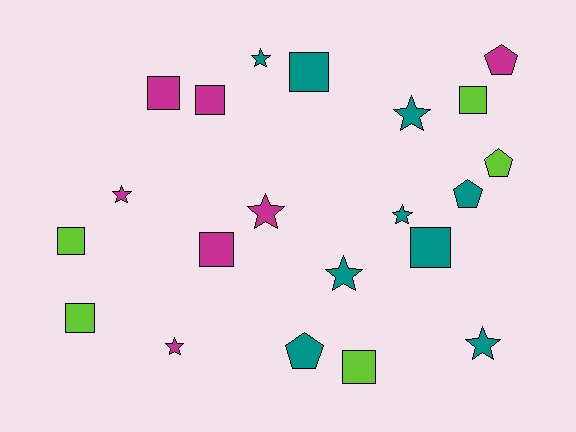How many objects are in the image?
There are 21 objects.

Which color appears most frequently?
Teal, with 9 objects.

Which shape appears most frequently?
Square, with 9 objects.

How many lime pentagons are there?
There is 1 lime pentagon.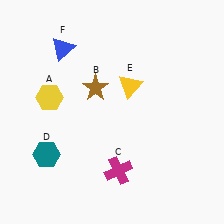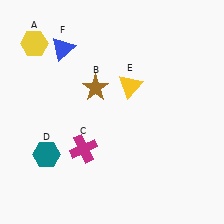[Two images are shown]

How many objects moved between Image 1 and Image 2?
2 objects moved between the two images.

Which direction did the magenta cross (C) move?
The magenta cross (C) moved left.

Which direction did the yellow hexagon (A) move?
The yellow hexagon (A) moved up.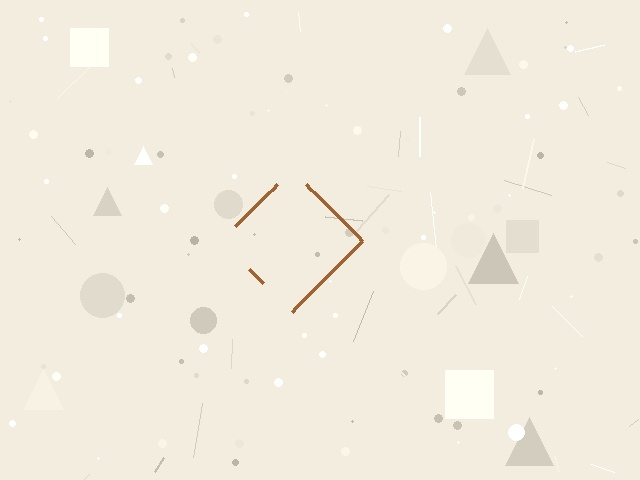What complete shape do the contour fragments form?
The contour fragments form a diamond.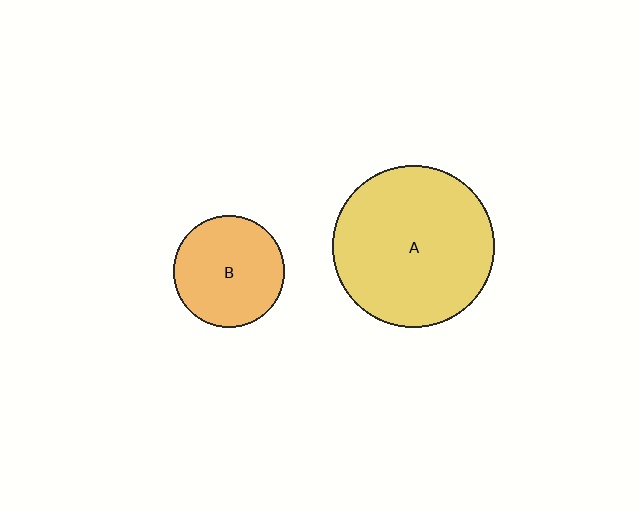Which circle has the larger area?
Circle A (yellow).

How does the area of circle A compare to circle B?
Approximately 2.1 times.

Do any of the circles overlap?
No, none of the circles overlap.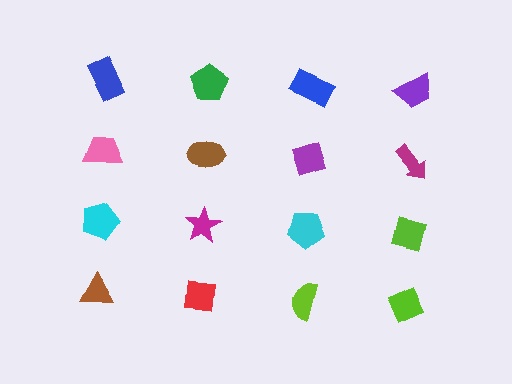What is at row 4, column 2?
A red square.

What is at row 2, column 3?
A purple diamond.